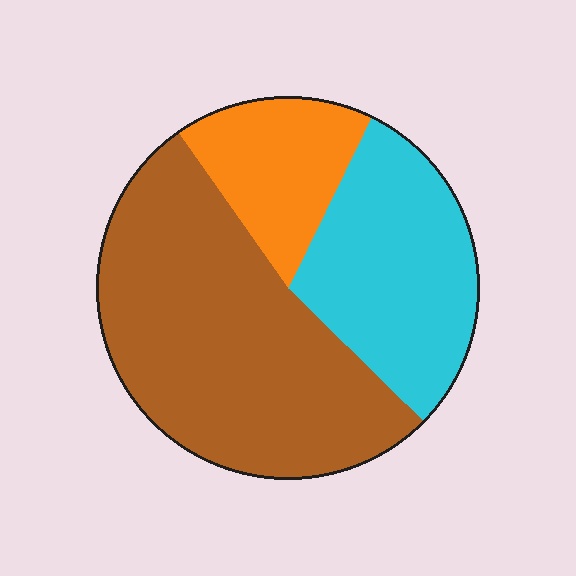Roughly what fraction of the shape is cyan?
Cyan takes up about one third (1/3) of the shape.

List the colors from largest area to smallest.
From largest to smallest: brown, cyan, orange.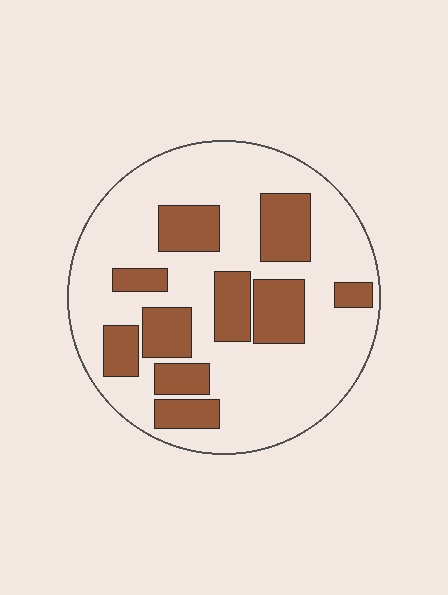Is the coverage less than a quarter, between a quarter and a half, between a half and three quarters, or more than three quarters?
Between a quarter and a half.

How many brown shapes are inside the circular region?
10.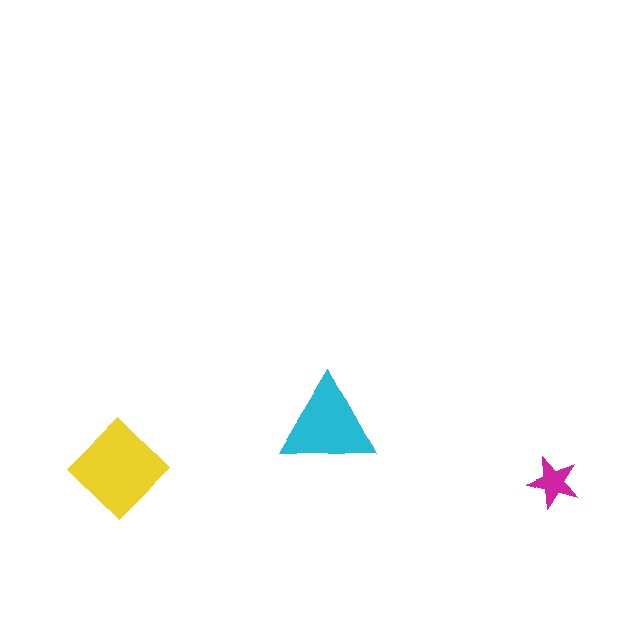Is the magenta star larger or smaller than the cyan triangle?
Smaller.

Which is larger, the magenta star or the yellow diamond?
The yellow diamond.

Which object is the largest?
The yellow diamond.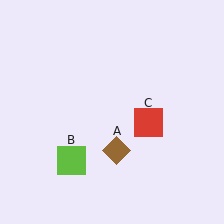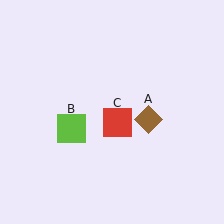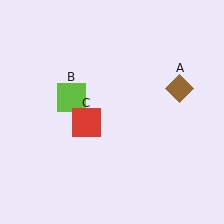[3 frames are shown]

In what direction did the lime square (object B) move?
The lime square (object B) moved up.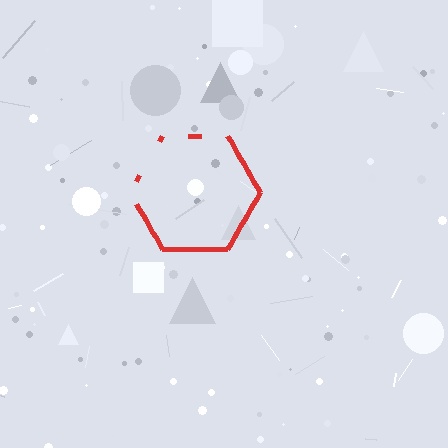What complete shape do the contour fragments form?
The contour fragments form a hexagon.